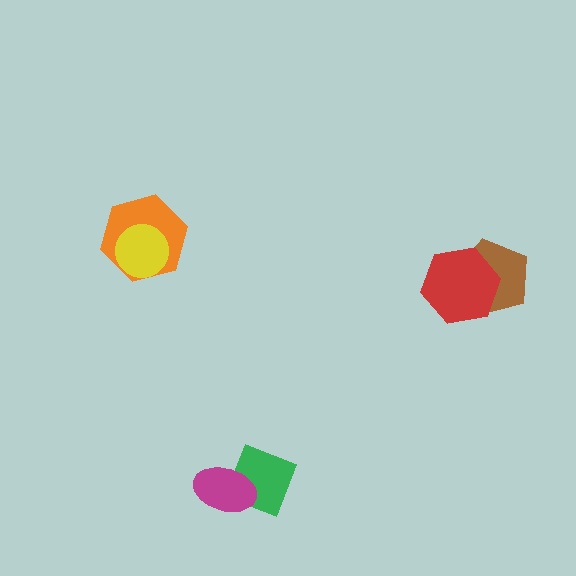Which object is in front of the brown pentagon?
The red hexagon is in front of the brown pentagon.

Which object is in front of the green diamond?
The magenta ellipse is in front of the green diamond.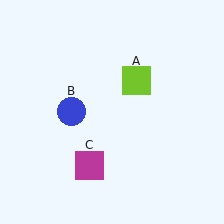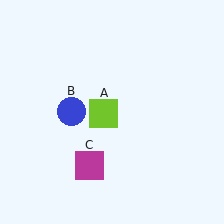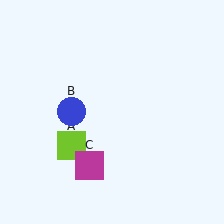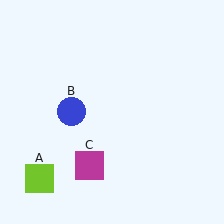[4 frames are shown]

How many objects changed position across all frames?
1 object changed position: lime square (object A).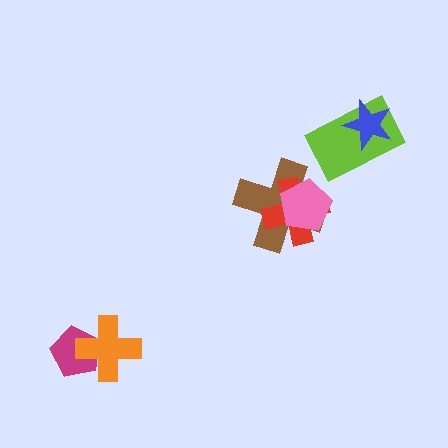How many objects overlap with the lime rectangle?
1 object overlaps with the lime rectangle.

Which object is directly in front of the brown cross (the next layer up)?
The red cross is directly in front of the brown cross.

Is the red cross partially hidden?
Yes, it is partially covered by another shape.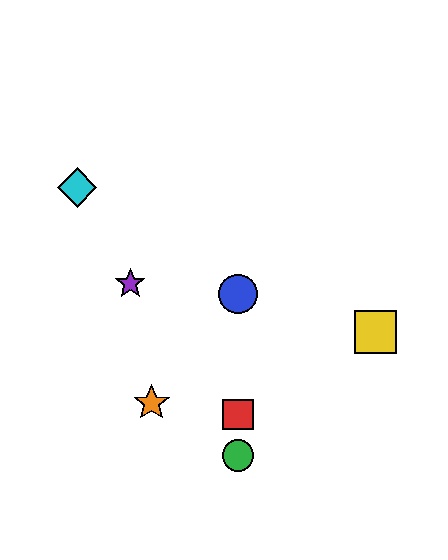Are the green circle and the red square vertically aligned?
Yes, both are at x≈238.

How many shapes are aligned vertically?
3 shapes (the red square, the blue circle, the green circle) are aligned vertically.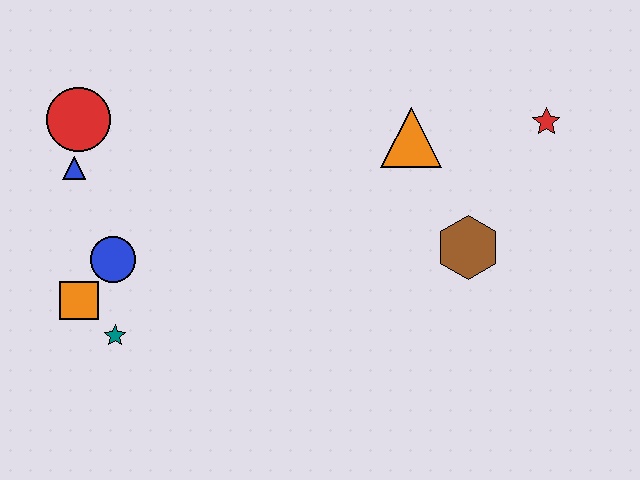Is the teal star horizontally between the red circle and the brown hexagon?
Yes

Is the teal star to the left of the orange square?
No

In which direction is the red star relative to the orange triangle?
The red star is to the right of the orange triangle.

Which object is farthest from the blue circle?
The red star is farthest from the blue circle.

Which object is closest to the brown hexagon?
The orange triangle is closest to the brown hexagon.